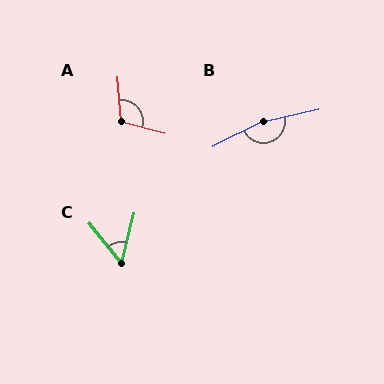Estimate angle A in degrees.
Approximately 108 degrees.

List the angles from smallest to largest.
C (54°), A (108°), B (166°).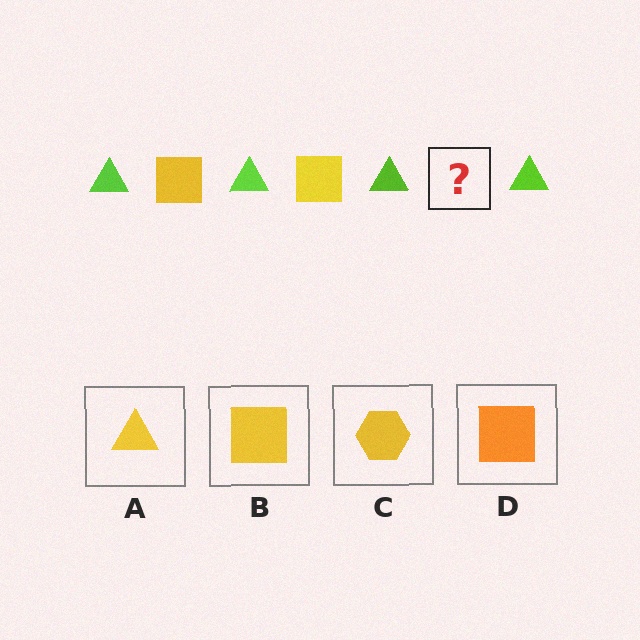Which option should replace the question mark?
Option B.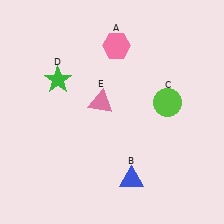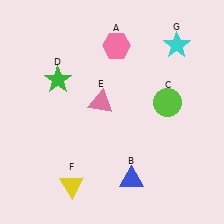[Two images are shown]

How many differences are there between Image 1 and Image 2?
There are 2 differences between the two images.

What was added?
A yellow triangle (F), a cyan star (G) were added in Image 2.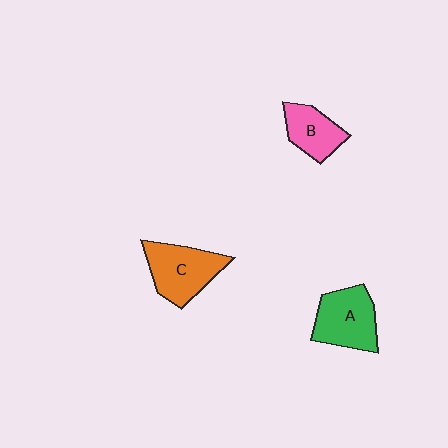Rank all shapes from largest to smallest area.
From largest to smallest: C (orange), A (green), B (pink).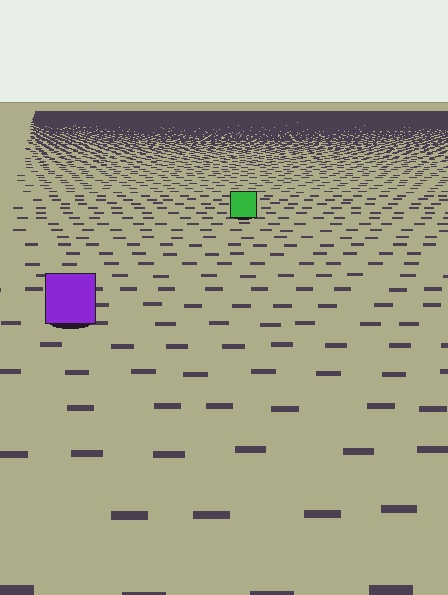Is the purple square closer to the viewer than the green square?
Yes. The purple square is closer — you can tell from the texture gradient: the ground texture is coarser near it.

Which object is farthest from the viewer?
The green square is farthest from the viewer. It appears smaller and the ground texture around it is denser.